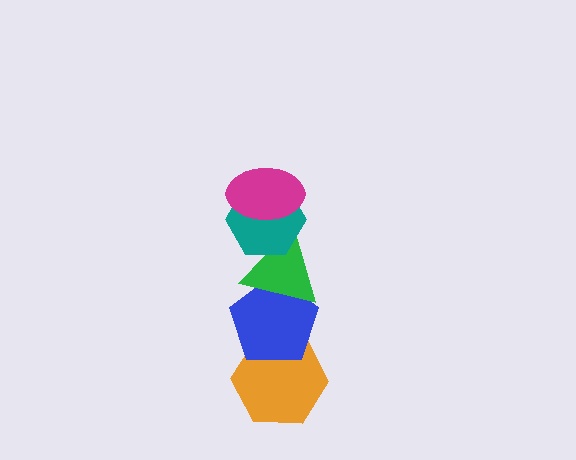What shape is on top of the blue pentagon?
The green triangle is on top of the blue pentagon.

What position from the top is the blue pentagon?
The blue pentagon is 4th from the top.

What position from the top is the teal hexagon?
The teal hexagon is 2nd from the top.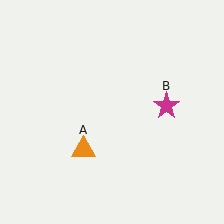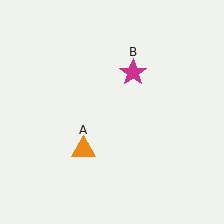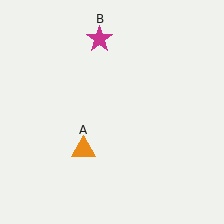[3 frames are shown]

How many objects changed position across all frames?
1 object changed position: magenta star (object B).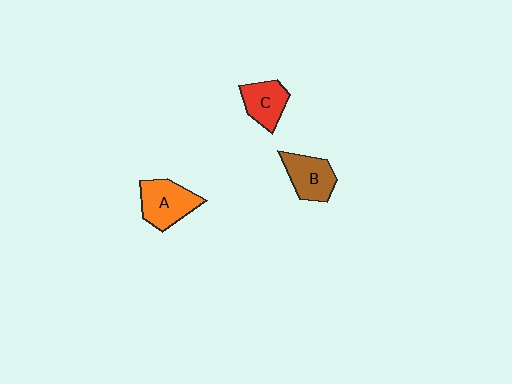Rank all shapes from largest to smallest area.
From largest to smallest: A (orange), B (brown), C (red).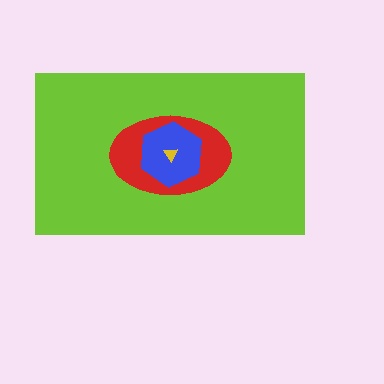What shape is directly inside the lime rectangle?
The red ellipse.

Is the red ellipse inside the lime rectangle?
Yes.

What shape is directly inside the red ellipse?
The blue hexagon.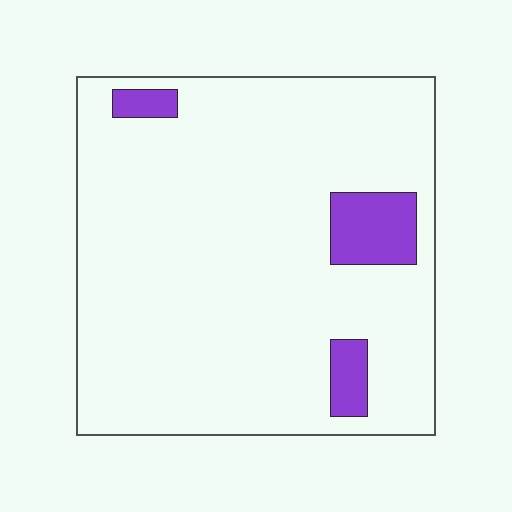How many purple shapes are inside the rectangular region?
3.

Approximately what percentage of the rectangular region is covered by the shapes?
Approximately 10%.